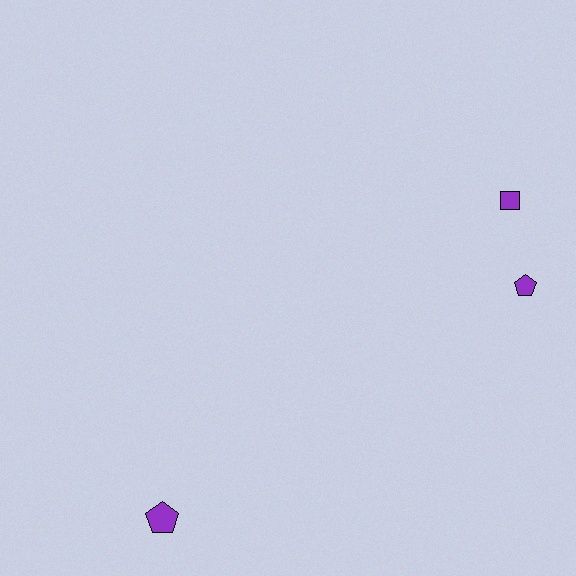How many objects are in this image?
There are 3 objects.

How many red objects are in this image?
There are no red objects.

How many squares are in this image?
There is 1 square.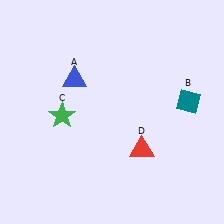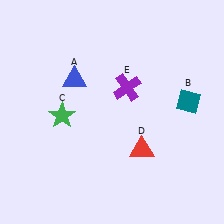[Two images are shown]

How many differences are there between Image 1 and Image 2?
There is 1 difference between the two images.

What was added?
A purple cross (E) was added in Image 2.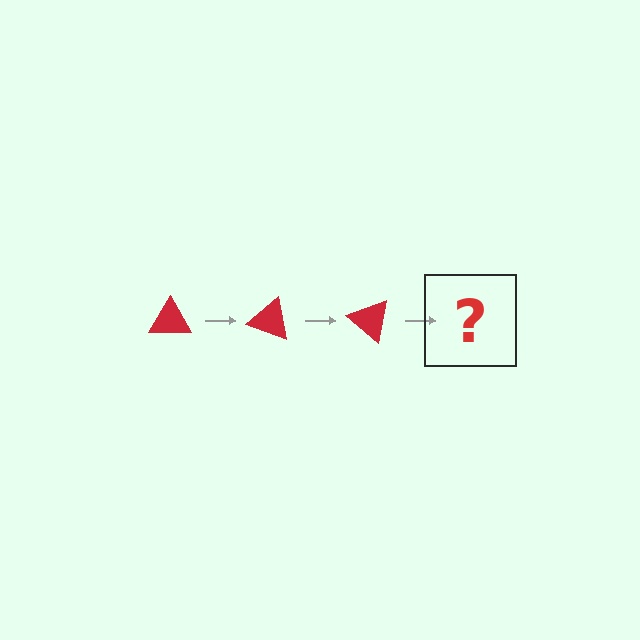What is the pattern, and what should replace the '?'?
The pattern is that the triangle rotates 20 degrees each step. The '?' should be a red triangle rotated 60 degrees.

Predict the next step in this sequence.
The next step is a red triangle rotated 60 degrees.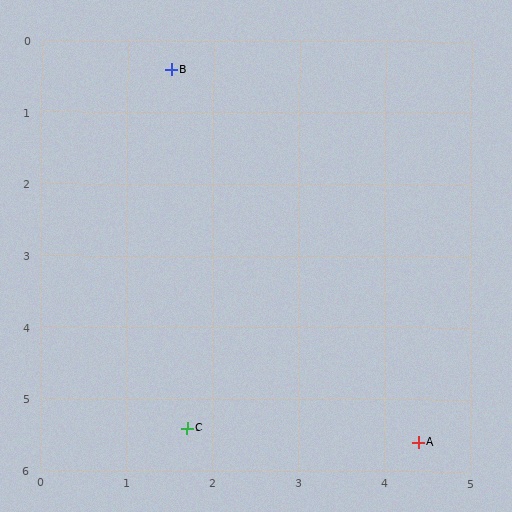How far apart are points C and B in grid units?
Points C and B are about 5.0 grid units apart.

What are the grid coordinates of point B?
Point B is at approximately (1.5, 0.4).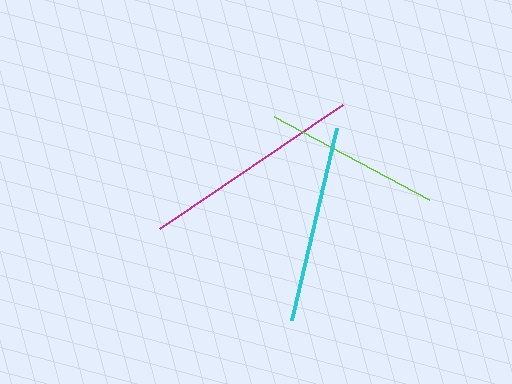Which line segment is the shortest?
The lime line is the shortest at approximately 176 pixels.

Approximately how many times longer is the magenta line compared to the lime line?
The magenta line is approximately 1.3 times the length of the lime line.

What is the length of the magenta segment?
The magenta segment is approximately 221 pixels long.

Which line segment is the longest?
The magenta line is the longest at approximately 221 pixels.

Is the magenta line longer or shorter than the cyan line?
The magenta line is longer than the cyan line.